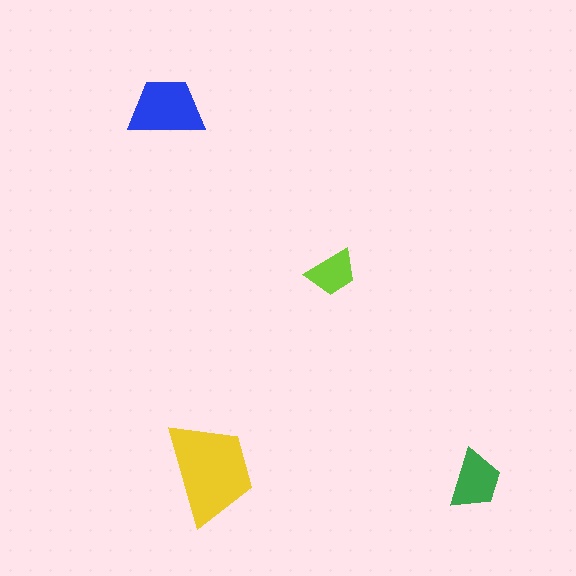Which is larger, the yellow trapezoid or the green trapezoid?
The yellow one.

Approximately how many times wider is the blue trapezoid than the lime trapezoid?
About 1.5 times wider.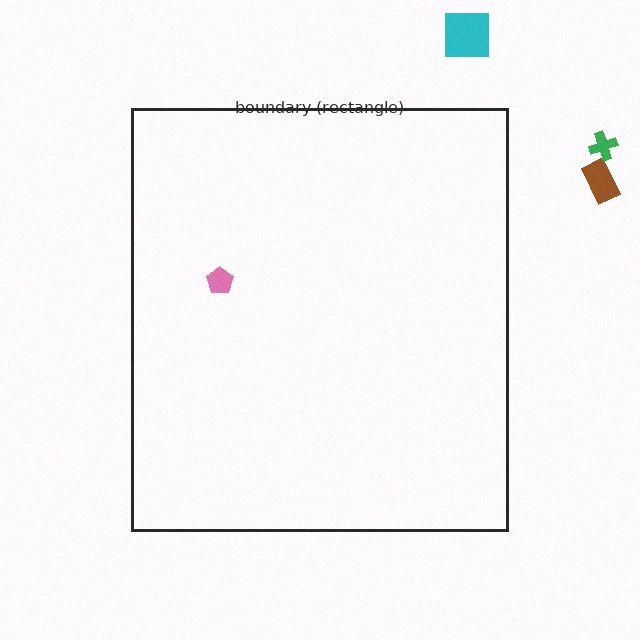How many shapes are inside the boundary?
1 inside, 3 outside.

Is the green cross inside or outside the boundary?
Outside.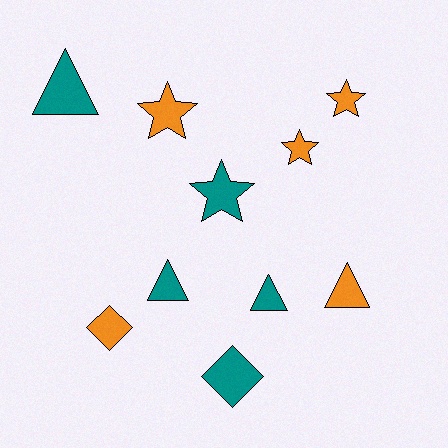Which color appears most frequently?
Teal, with 5 objects.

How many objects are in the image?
There are 10 objects.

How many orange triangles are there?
There is 1 orange triangle.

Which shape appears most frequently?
Star, with 4 objects.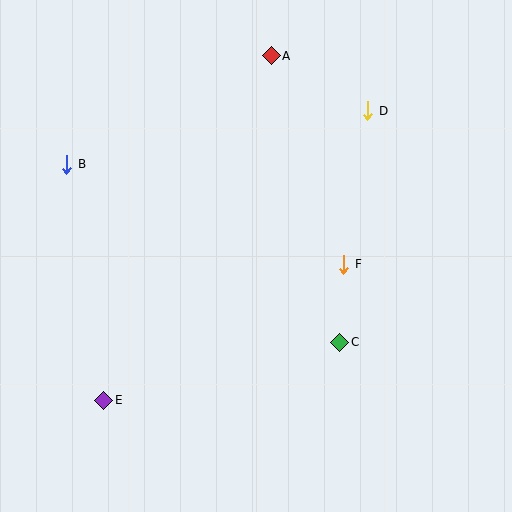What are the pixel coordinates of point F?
Point F is at (344, 264).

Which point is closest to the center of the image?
Point F at (344, 264) is closest to the center.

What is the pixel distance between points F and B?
The distance between F and B is 294 pixels.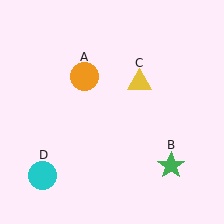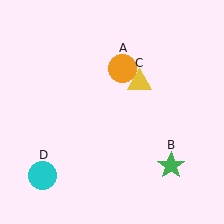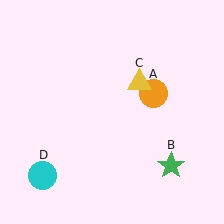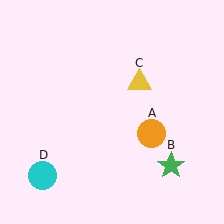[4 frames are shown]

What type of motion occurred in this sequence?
The orange circle (object A) rotated clockwise around the center of the scene.